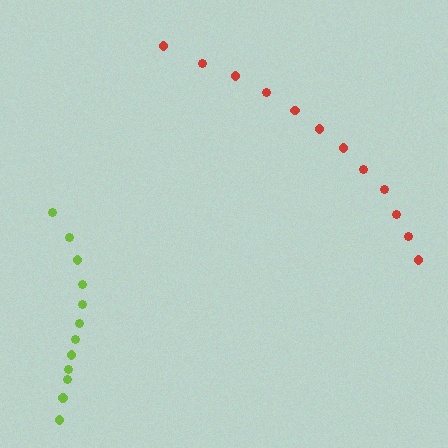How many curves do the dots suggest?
There are 2 distinct paths.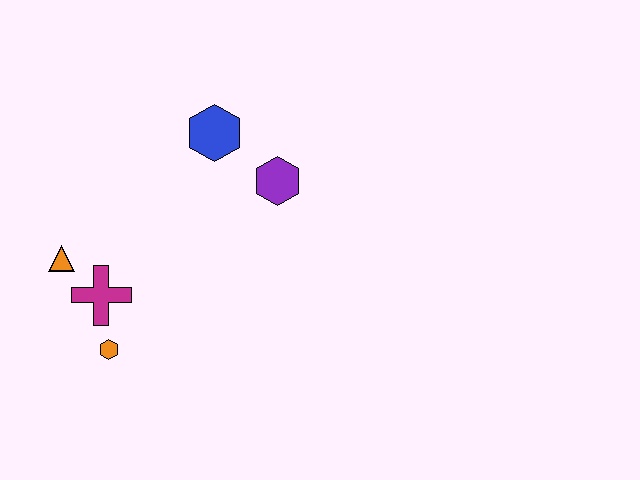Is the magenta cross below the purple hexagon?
Yes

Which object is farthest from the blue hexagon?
The orange hexagon is farthest from the blue hexagon.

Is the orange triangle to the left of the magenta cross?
Yes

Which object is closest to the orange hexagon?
The magenta cross is closest to the orange hexagon.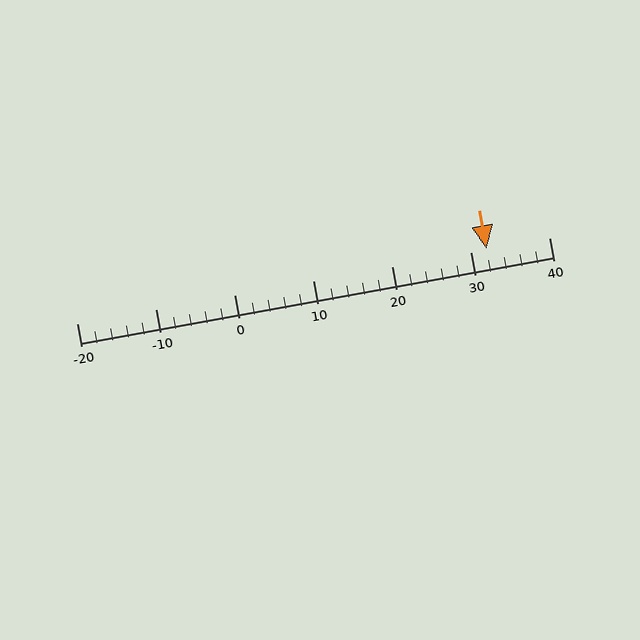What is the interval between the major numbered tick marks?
The major tick marks are spaced 10 units apart.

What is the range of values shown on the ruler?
The ruler shows values from -20 to 40.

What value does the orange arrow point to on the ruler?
The orange arrow points to approximately 32.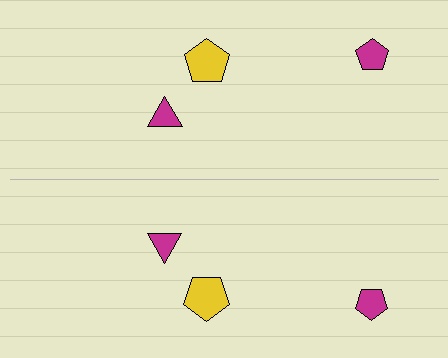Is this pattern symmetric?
Yes, this pattern has bilateral (reflection) symmetry.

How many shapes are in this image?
There are 6 shapes in this image.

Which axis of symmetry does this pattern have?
The pattern has a horizontal axis of symmetry running through the center of the image.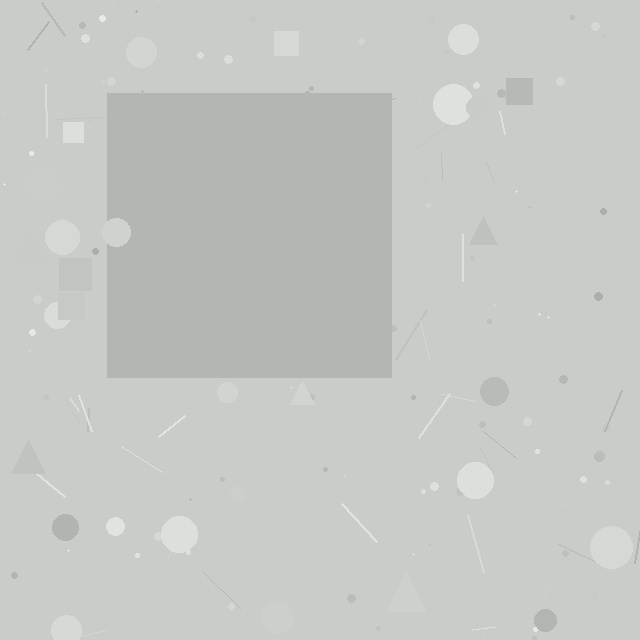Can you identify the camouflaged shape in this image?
The camouflaged shape is a square.